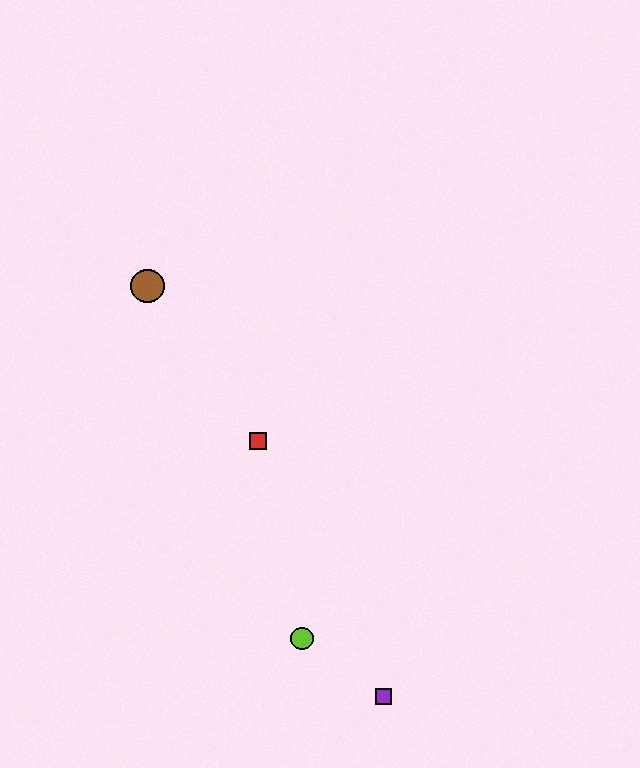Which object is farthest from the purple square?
The brown circle is farthest from the purple square.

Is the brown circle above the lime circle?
Yes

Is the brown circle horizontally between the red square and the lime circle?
No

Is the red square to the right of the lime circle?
No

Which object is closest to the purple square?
The lime circle is closest to the purple square.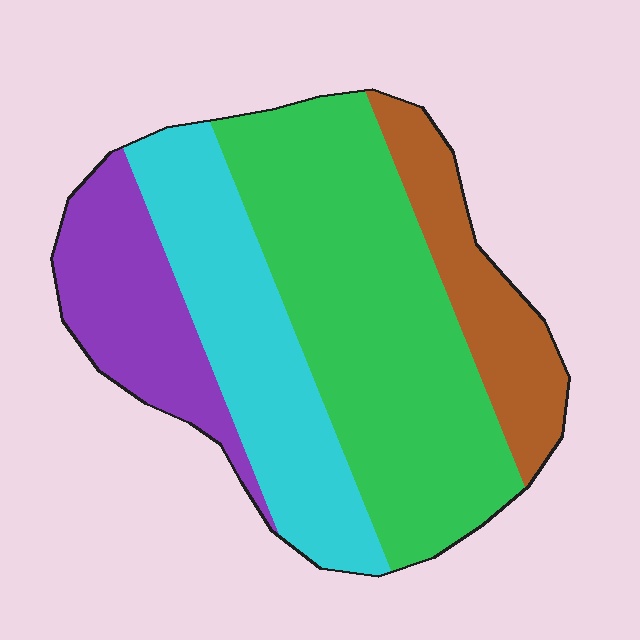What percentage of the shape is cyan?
Cyan takes up between a quarter and a half of the shape.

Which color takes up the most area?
Green, at roughly 45%.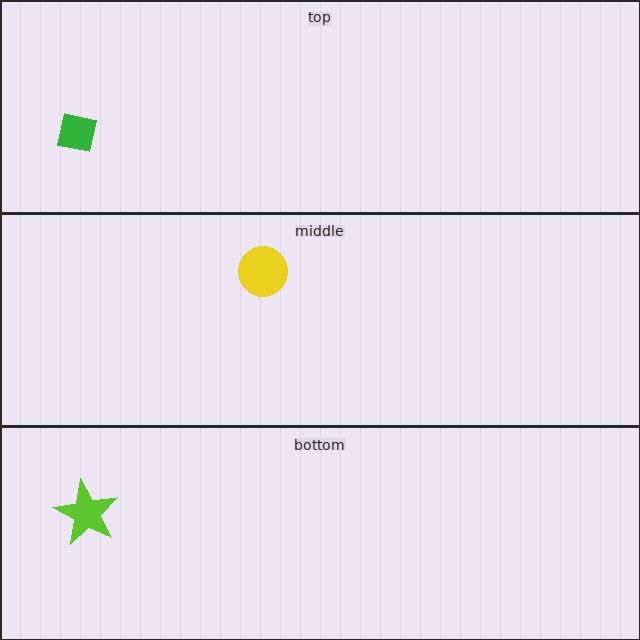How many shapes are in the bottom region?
1.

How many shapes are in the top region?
1.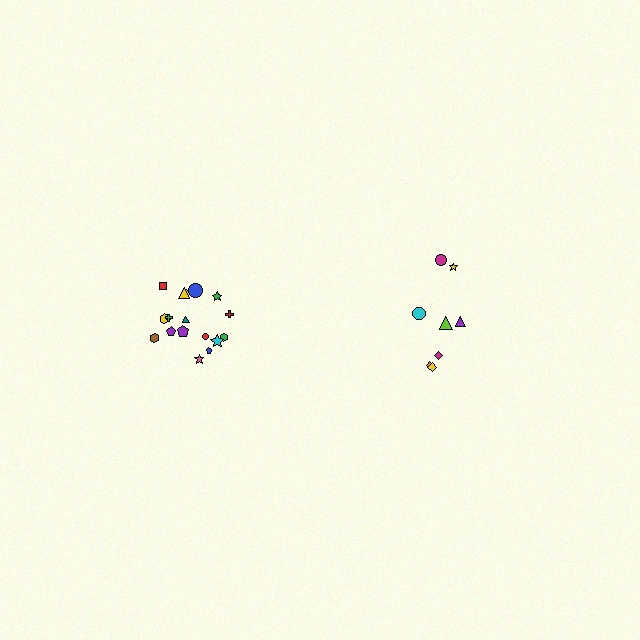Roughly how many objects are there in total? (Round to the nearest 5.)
Roughly 25 objects in total.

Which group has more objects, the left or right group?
The left group.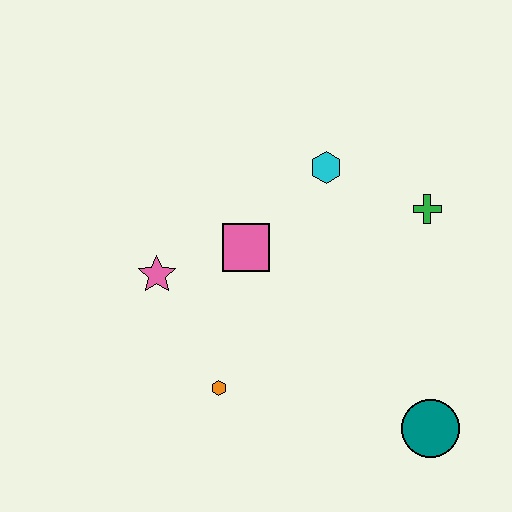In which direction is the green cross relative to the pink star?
The green cross is to the right of the pink star.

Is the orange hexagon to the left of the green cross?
Yes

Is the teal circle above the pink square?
No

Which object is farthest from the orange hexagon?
The green cross is farthest from the orange hexagon.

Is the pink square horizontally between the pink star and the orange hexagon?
No